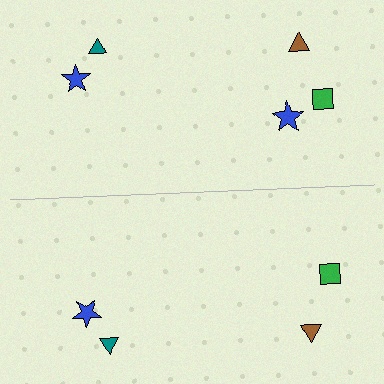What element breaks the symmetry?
A blue star is missing from the bottom side.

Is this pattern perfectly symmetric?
No, the pattern is not perfectly symmetric. A blue star is missing from the bottom side.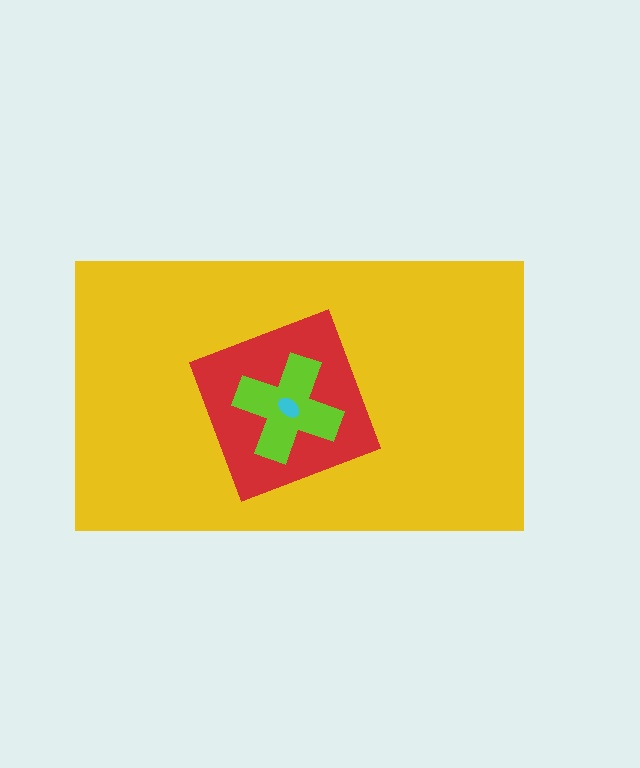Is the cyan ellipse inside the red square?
Yes.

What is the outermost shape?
The yellow rectangle.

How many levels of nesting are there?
4.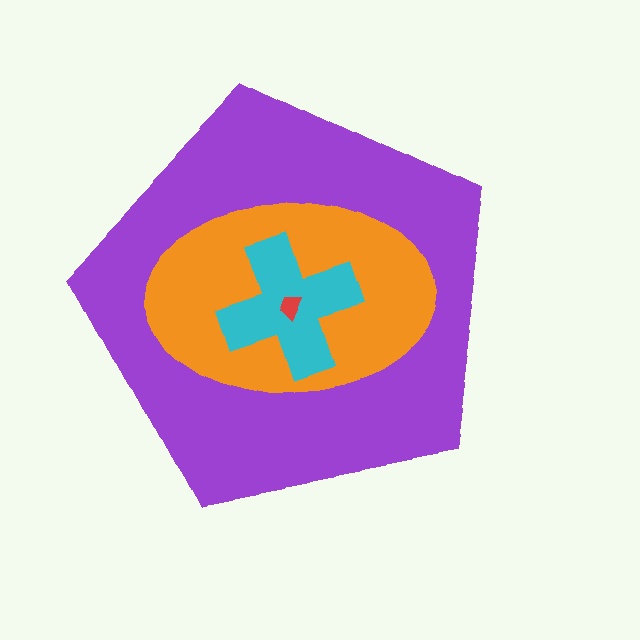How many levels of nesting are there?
4.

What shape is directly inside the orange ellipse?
The cyan cross.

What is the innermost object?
The red trapezoid.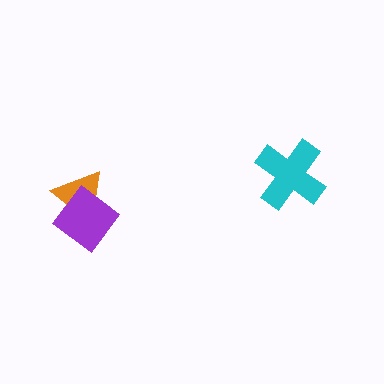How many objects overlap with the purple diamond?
1 object overlaps with the purple diamond.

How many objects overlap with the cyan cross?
0 objects overlap with the cyan cross.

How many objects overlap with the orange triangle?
1 object overlaps with the orange triangle.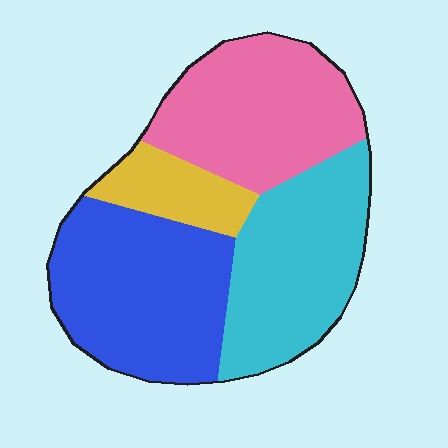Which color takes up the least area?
Yellow, at roughly 10%.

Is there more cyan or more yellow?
Cyan.